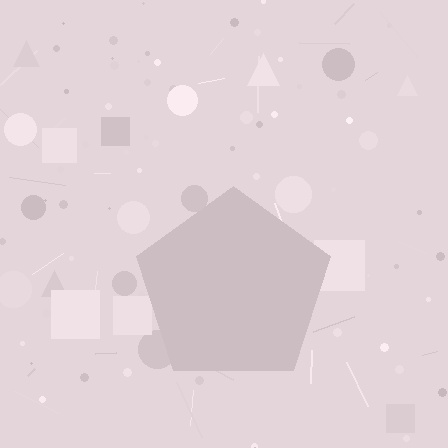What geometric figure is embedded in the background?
A pentagon is embedded in the background.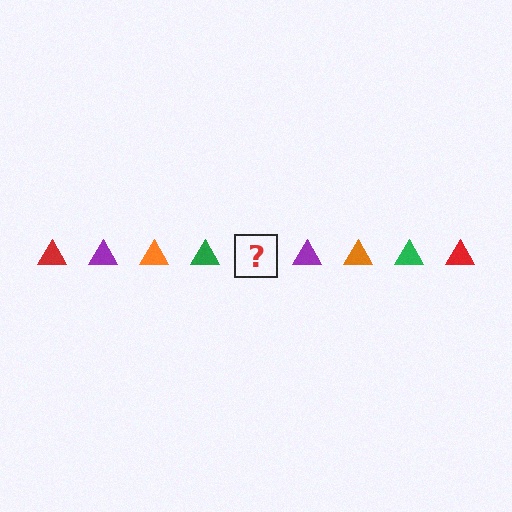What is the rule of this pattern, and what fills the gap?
The rule is that the pattern cycles through red, purple, orange, green triangles. The gap should be filled with a red triangle.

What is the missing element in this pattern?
The missing element is a red triangle.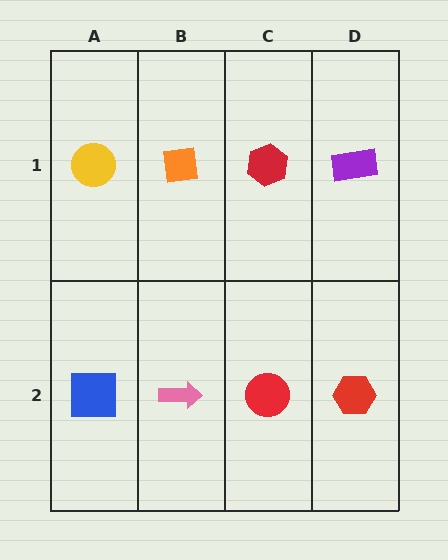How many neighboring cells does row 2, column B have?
3.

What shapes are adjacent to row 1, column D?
A red hexagon (row 2, column D), a red hexagon (row 1, column C).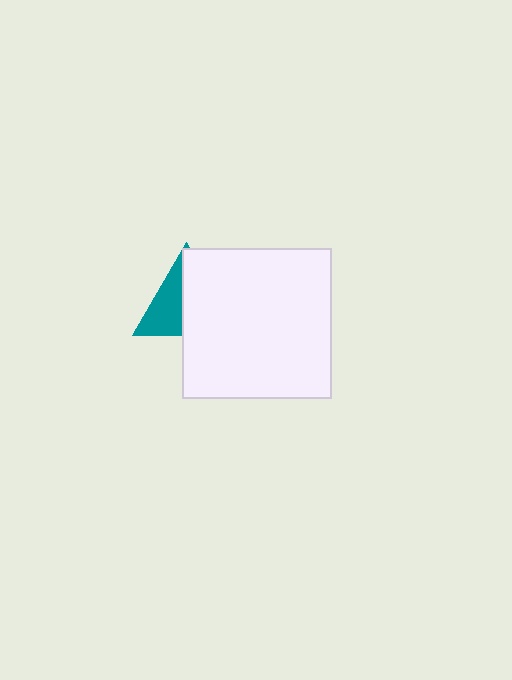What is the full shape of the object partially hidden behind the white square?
The partially hidden object is a teal triangle.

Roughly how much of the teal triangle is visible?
A small part of it is visible (roughly 42%).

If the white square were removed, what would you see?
You would see the complete teal triangle.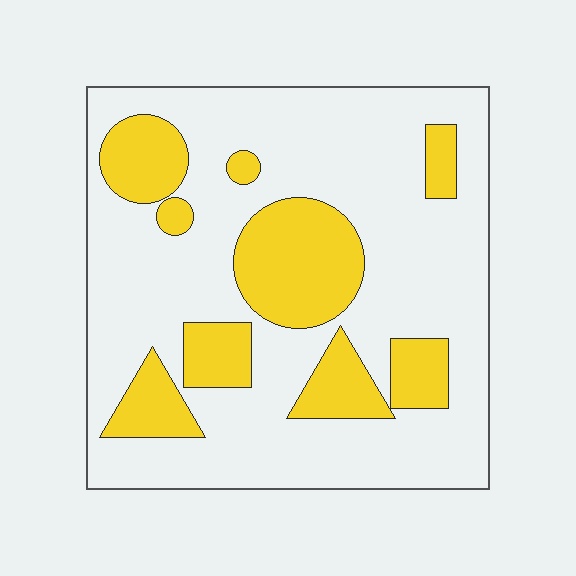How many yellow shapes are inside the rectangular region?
9.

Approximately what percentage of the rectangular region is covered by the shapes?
Approximately 25%.